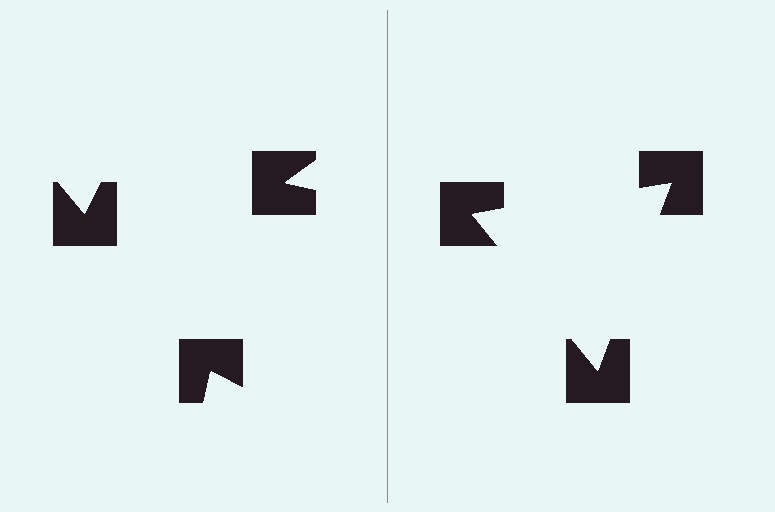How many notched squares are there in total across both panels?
6 — 3 on each side.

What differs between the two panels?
The notched squares are positioned identically on both sides; only the wedge orientations differ. On the right they align to a triangle; on the left they are misaligned.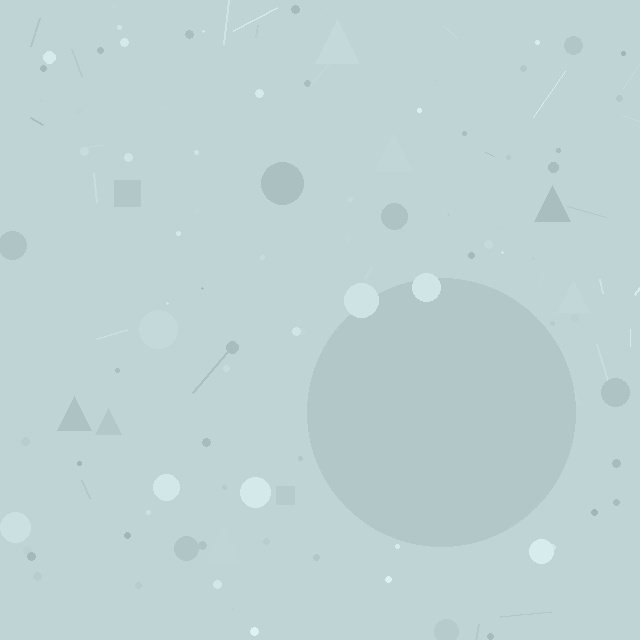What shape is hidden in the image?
A circle is hidden in the image.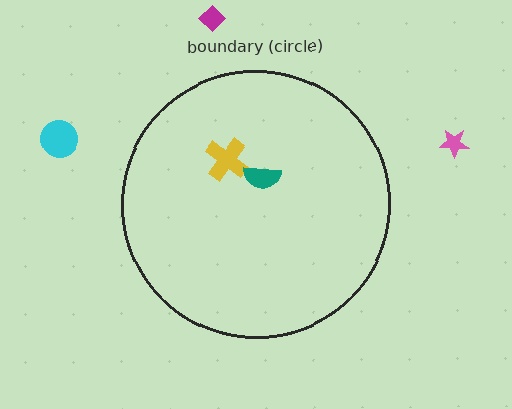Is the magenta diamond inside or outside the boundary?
Outside.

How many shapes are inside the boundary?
2 inside, 3 outside.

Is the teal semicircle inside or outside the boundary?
Inside.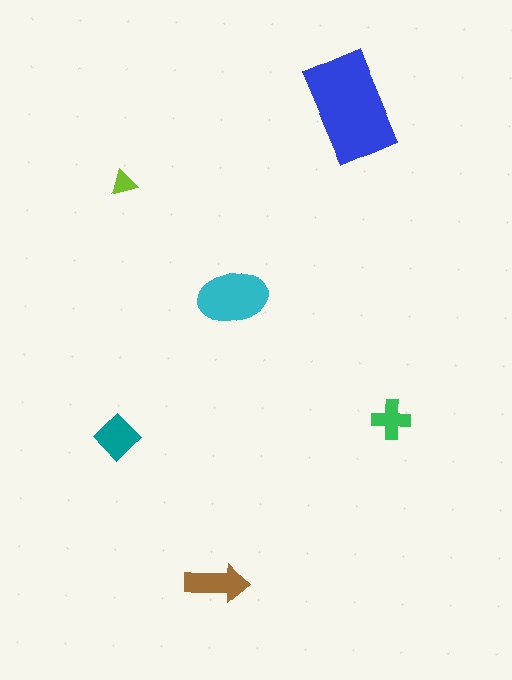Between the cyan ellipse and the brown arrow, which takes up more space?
The cyan ellipse.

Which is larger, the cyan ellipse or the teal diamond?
The cyan ellipse.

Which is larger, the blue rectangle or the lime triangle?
The blue rectangle.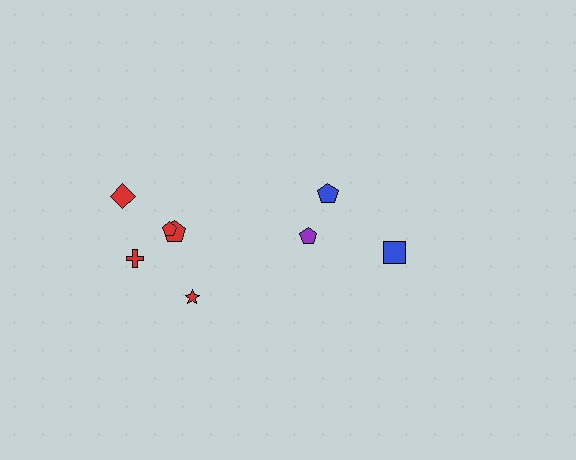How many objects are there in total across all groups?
There are 8 objects.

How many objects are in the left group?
There are 5 objects.